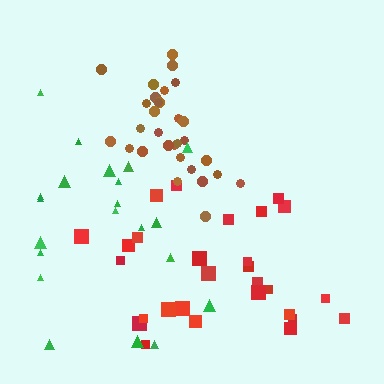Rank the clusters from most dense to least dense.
brown, red, green.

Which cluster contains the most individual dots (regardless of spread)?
Brown (30).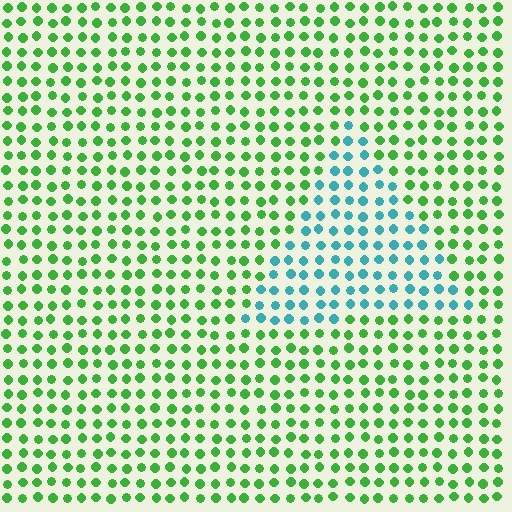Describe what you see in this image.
The image is filled with small green elements in a uniform arrangement. A triangle-shaped region is visible where the elements are tinted to a slightly different hue, forming a subtle color boundary.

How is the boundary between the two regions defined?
The boundary is defined purely by a slight shift in hue (about 62 degrees). Spacing, size, and orientation are identical on both sides.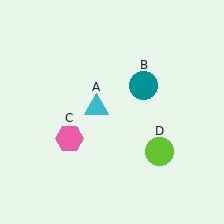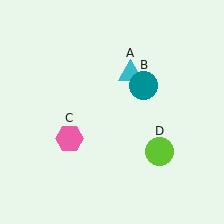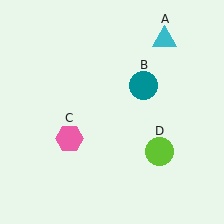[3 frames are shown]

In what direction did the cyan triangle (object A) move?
The cyan triangle (object A) moved up and to the right.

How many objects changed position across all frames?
1 object changed position: cyan triangle (object A).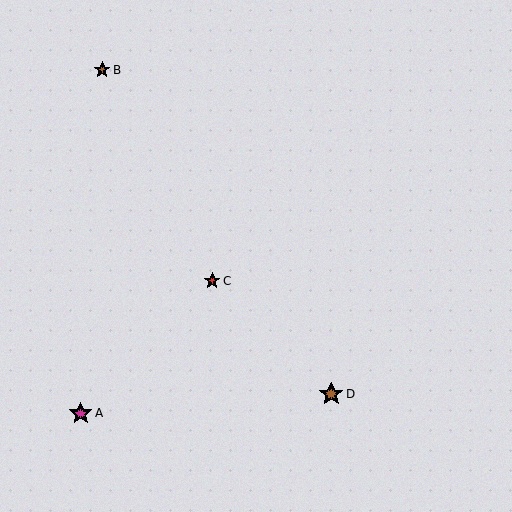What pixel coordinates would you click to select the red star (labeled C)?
Click at (212, 281) to select the red star C.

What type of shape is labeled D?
Shape D is a brown star.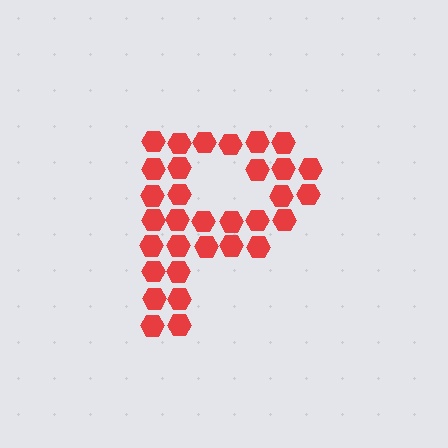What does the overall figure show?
The overall figure shows the letter P.